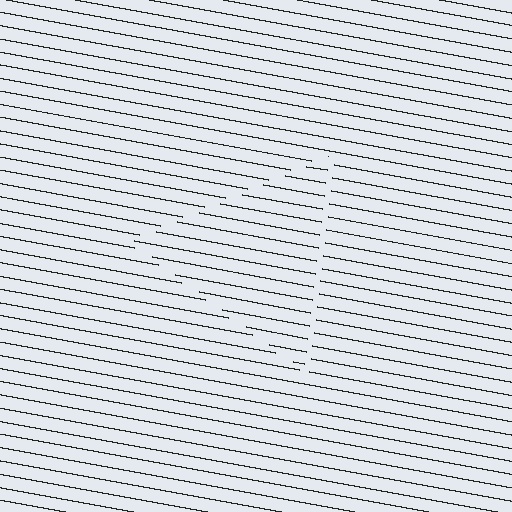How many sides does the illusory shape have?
3 sides — the line-ends trace a triangle.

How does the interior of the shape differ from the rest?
The interior of the shape contains the same grating, shifted by half a period — the contour is defined by the phase discontinuity where line-ends from the inner and outer gratings abut.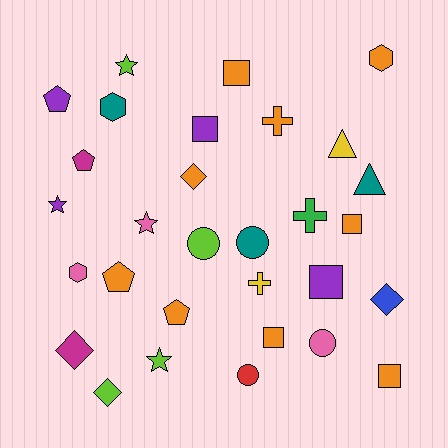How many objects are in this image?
There are 30 objects.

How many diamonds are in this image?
There are 4 diamonds.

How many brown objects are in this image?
There are no brown objects.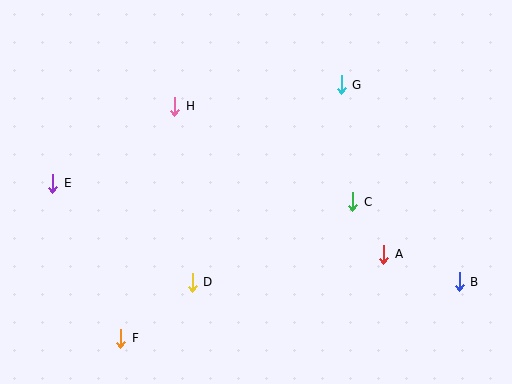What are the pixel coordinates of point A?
Point A is at (384, 254).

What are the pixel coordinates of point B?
Point B is at (459, 282).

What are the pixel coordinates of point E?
Point E is at (53, 183).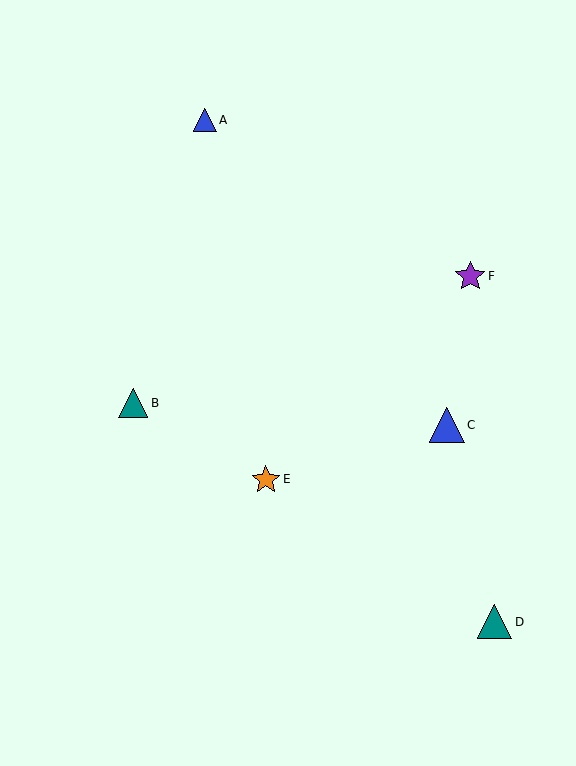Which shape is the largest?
The blue triangle (labeled C) is the largest.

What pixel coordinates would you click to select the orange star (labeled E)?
Click at (266, 480) to select the orange star E.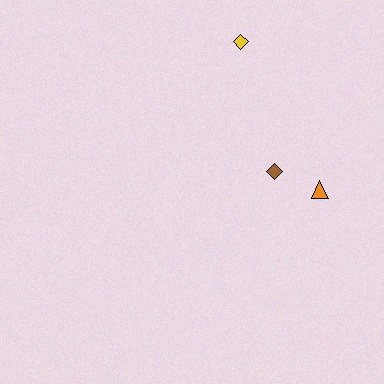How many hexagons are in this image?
There are no hexagons.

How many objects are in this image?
There are 3 objects.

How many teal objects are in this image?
There are no teal objects.